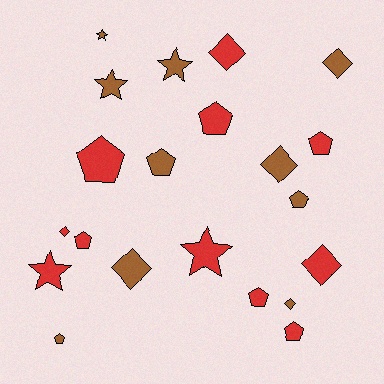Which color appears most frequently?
Red, with 11 objects.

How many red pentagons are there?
There are 6 red pentagons.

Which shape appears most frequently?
Pentagon, with 9 objects.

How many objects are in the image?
There are 21 objects.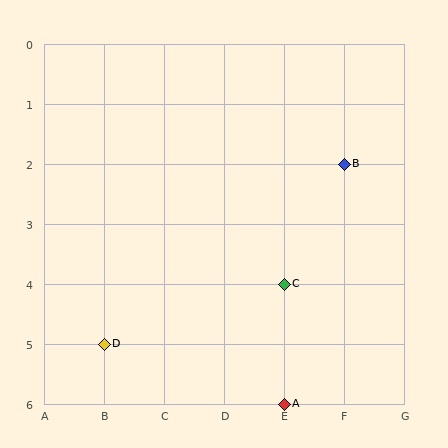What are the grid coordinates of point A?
Point A is at grid coordinates (E, 6).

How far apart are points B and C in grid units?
Points B and C are 1 column and 2 rows apart (about 2.2 grid units diagonally).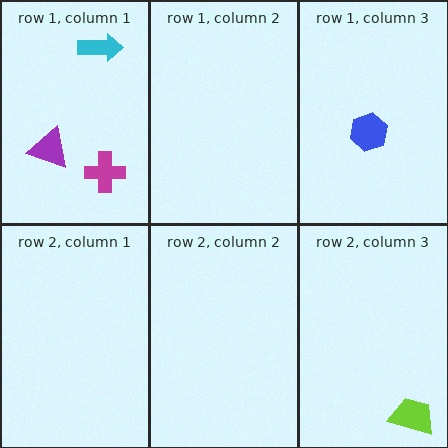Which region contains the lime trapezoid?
The row 2, column 3 region.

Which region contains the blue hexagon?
The row 1, column 3 region.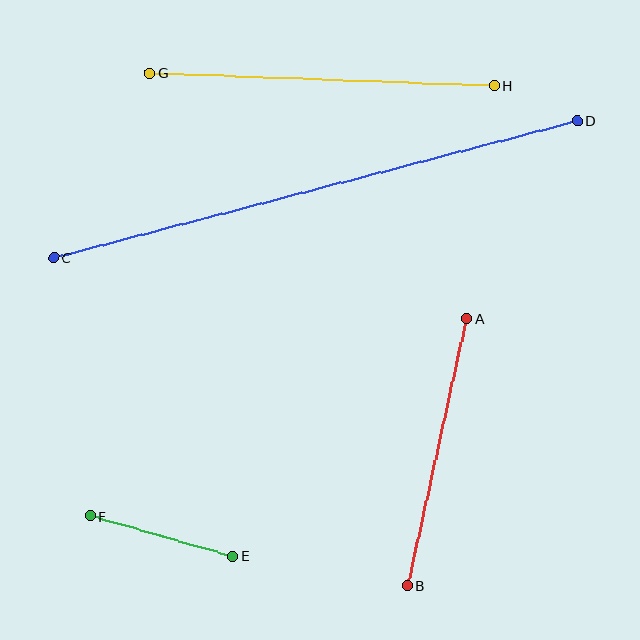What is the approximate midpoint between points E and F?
The midpoint is at approximately (162, 536) pixels.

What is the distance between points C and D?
The distance is approximately 541 pixels.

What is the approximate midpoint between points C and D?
The midpoint is at approximately (316, 189) pixels.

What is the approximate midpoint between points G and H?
The midpoint is at approximately (322, 79) pixels.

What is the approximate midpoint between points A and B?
The midpoint is at approximately (437, 452) pixels.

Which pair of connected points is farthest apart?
Points C and D are farthest apart.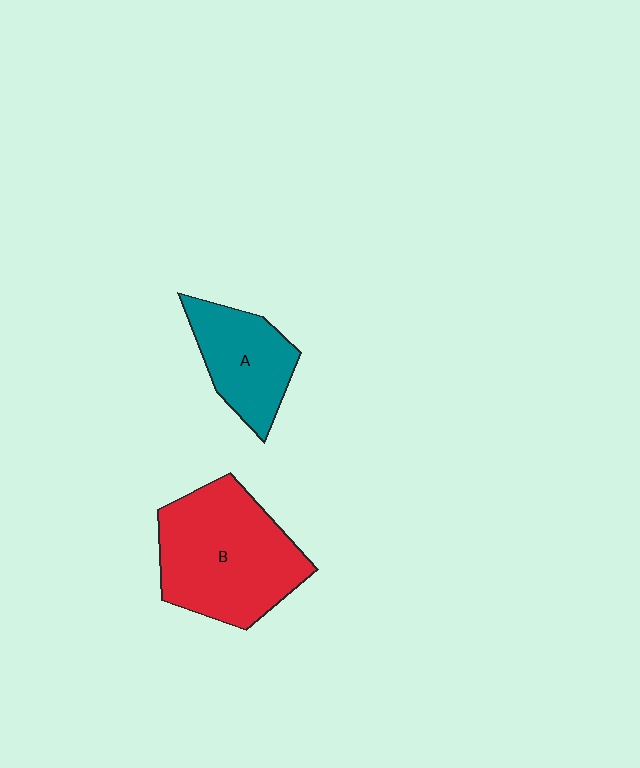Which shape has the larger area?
Shape B (red).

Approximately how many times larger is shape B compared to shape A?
Approximately 1.7 times.